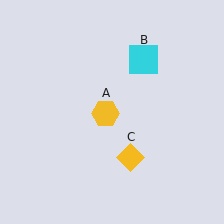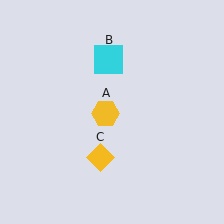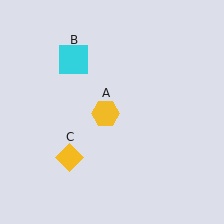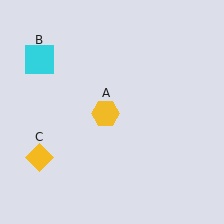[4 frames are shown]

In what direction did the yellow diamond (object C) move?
The yellow diamond (object C) moved left.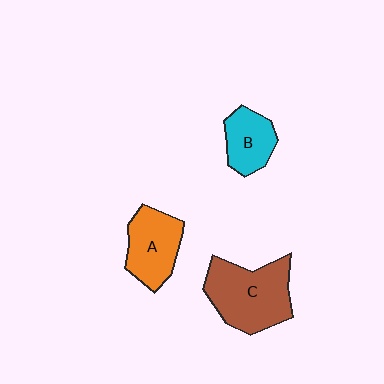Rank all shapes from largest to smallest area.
From largest to smallest: C (brown), A (orange), B (cyan).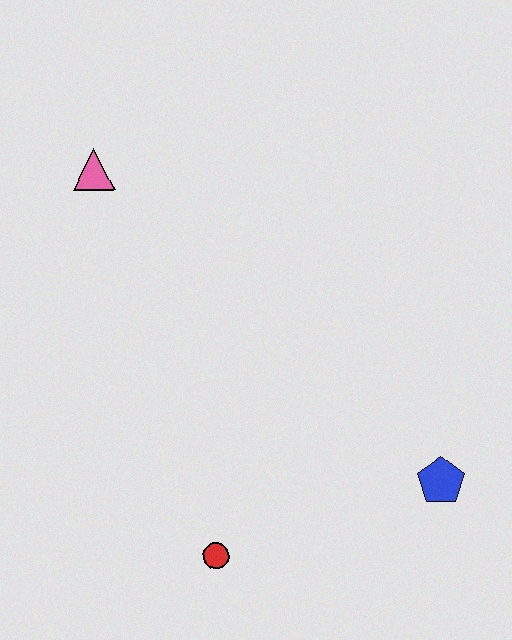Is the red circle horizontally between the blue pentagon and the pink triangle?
Yes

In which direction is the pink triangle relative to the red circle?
The pink triangle is above the red circle.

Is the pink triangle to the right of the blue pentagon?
No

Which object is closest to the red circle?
The blue pentagon is closest to the red circle.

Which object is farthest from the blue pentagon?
The pink triangle is farthest from the blue pentagon.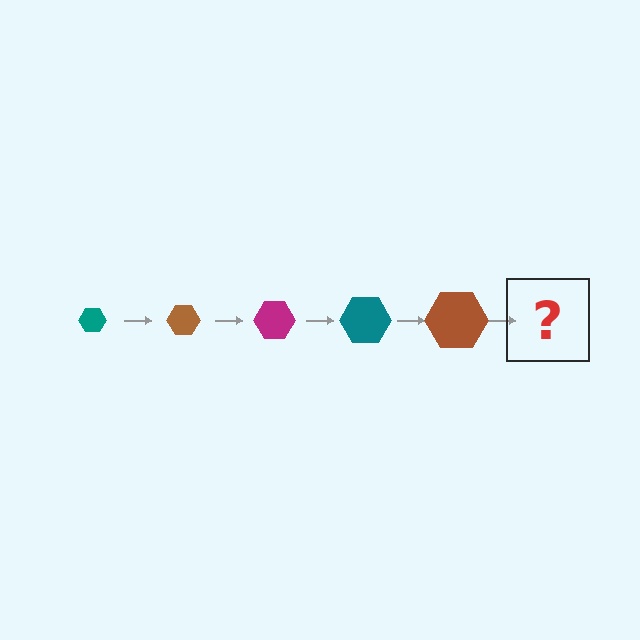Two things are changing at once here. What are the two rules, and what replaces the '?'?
The two rules are that the hexagon grows larger each step and the color cycles through teal, brown, and magenta. The '?' should be a magenta hexagon, larger than the previous one.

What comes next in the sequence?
The next element should be a magenta hexagon, larger than the previous one.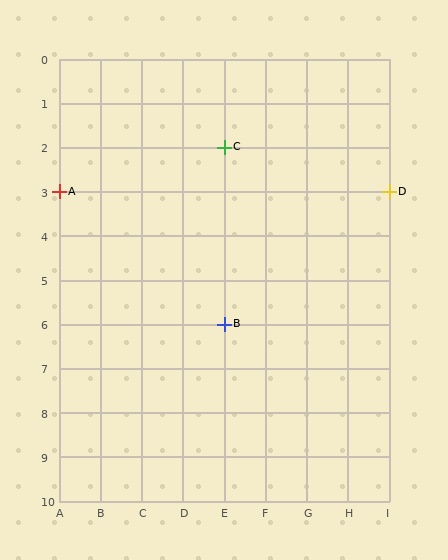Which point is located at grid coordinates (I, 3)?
Point D is at (I, 3).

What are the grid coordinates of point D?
Point D is at grid coordinates (I, 3).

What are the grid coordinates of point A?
Point A is at grid coordinates (A, 3).